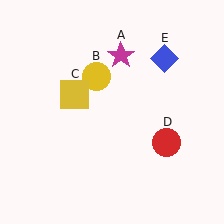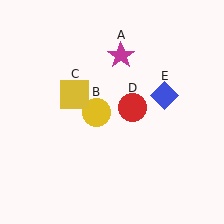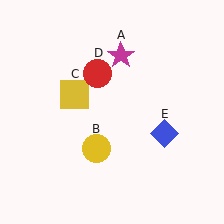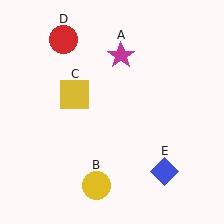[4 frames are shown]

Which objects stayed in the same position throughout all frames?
Magenta star (object A) and yellow square (object C) remained stationary.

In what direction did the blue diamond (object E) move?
The blue diamond (object E) moved down.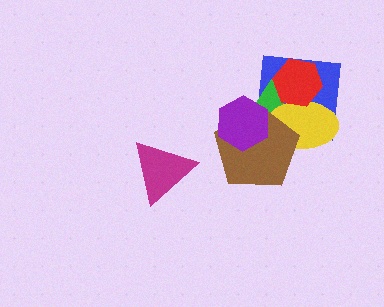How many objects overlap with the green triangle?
5 objects overlap with the green triangle.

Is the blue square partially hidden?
Yes, it is partially covered by another shape.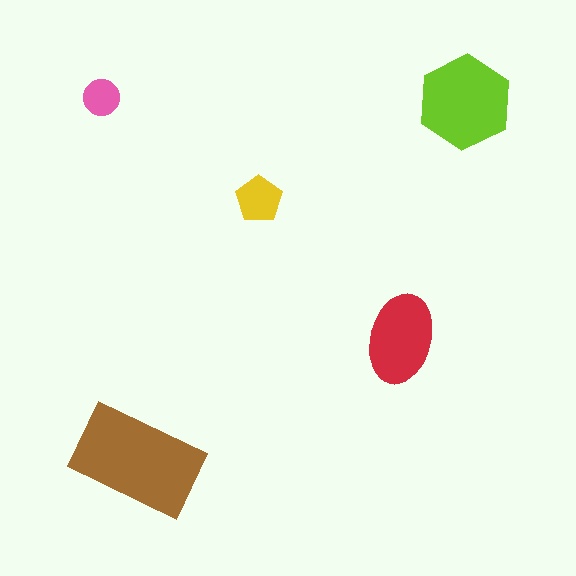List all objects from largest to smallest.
The brown rectangle, the lime hexagon, the red ellipse, the yellow pentagon, the pink circle.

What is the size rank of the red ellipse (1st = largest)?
3rd.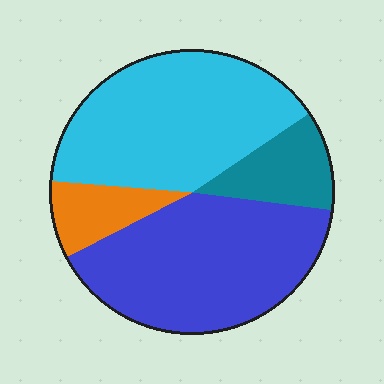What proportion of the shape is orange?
Orange takes up less than a quarter of the shape.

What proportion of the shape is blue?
Blue covers 40% of the shape.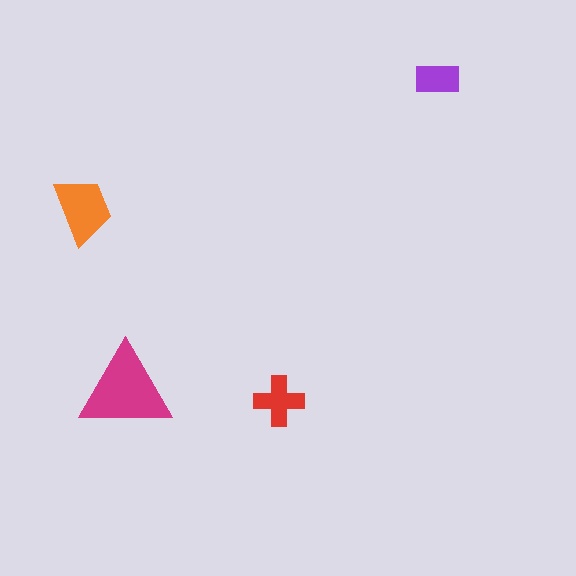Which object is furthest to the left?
The orange trapezoid is leftmost.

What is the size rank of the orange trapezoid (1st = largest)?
2nd.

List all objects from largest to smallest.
The magenta triangle, the orange trapezoid, the red cross, the purple rectangle.